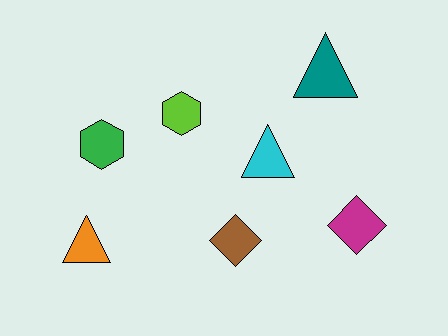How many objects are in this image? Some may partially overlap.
There are 7 objects.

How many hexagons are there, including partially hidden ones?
There are 2 hexagons.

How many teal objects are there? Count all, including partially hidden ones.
There is 1 teal object.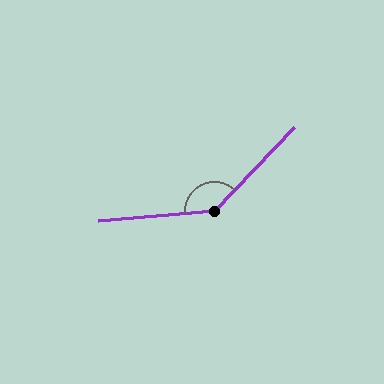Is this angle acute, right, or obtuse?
It is obtuse.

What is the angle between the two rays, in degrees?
Approximately 138 degrees.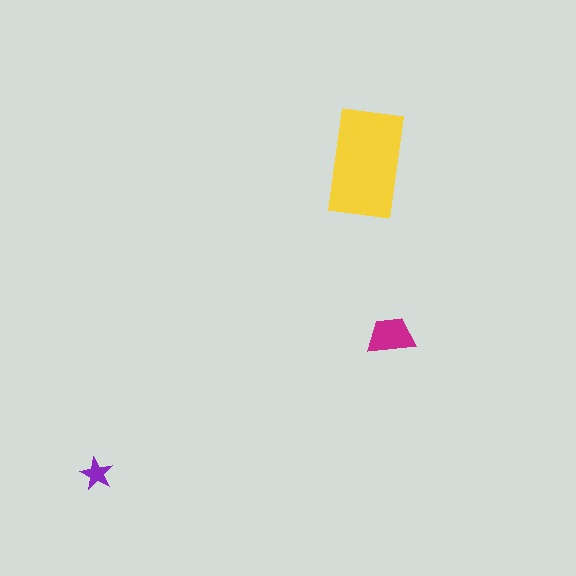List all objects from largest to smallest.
The yellow rectangle, the magenta trapezoid, the purple star.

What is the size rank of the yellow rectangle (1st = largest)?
1st.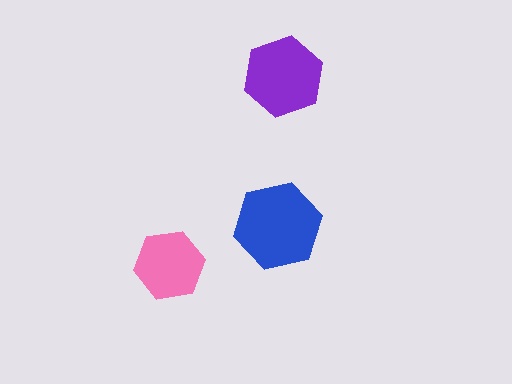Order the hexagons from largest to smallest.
the blue one, the purple one, the pink one.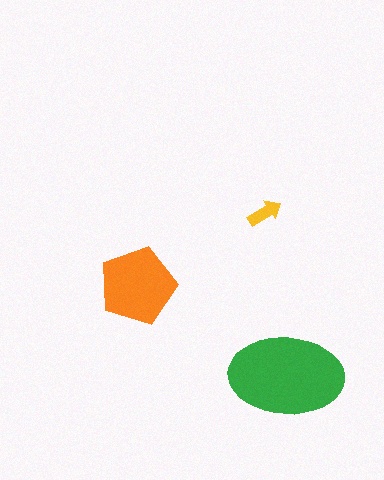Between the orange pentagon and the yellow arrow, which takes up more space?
The orange pentagon.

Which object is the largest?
The green ellipse.